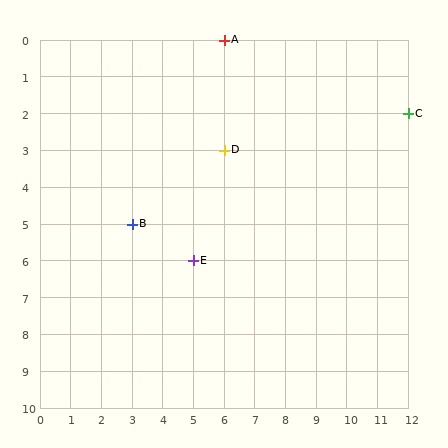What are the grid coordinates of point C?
Point C is at grid coordinates (12, 2).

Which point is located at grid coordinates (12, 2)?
Point C is at (12, 2).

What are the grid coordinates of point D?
Point D is at grid coordinates (6, 3).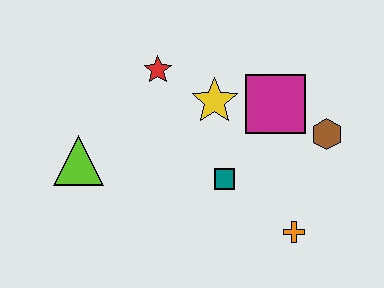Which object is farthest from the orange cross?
The lime triangle is farthest from the orange cross.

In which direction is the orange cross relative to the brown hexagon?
The orange cross is below the brown hexagon.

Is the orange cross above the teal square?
No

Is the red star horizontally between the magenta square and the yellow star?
No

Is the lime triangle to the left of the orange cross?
Yes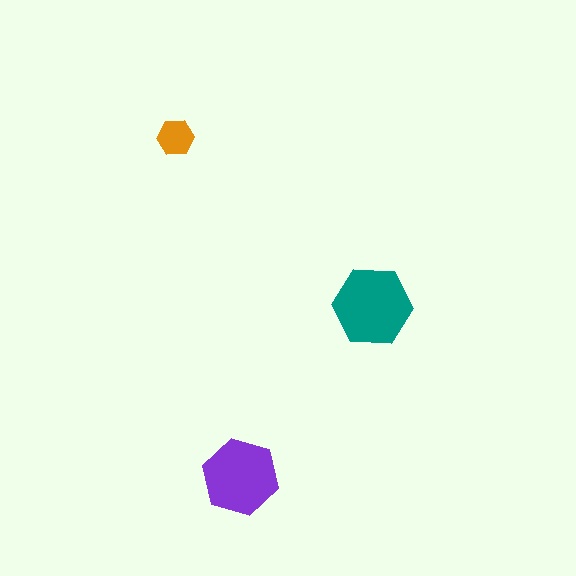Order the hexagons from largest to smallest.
the teal one, the purple one, the orange one.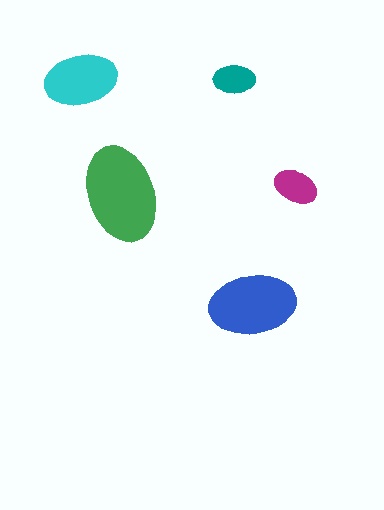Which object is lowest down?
The blue ellipse is bottommost.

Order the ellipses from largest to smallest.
the green one, the blue one, the cyan one, the magenta one, the teal one.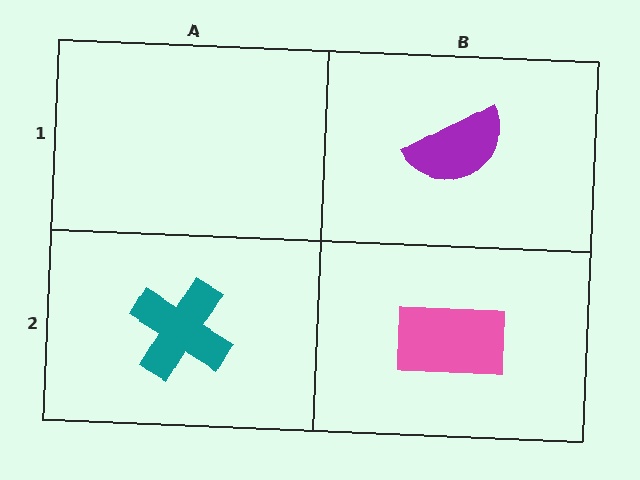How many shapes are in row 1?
1 shape.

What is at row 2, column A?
A teal cross.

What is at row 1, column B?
A purple semicircle.